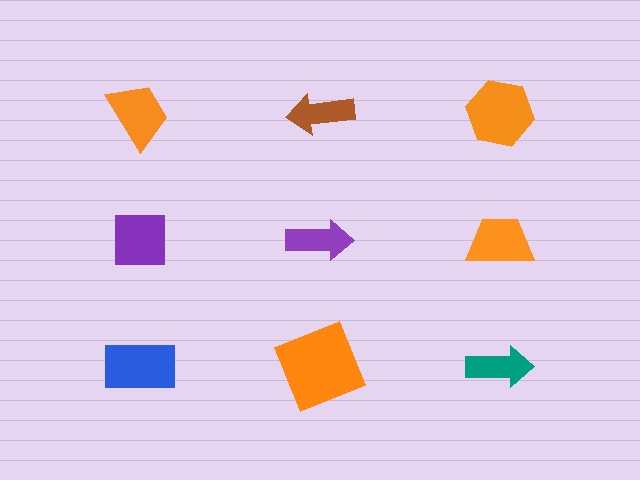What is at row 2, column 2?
A purple arrow.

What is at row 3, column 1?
A blue rectangle.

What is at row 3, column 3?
A teal arrow.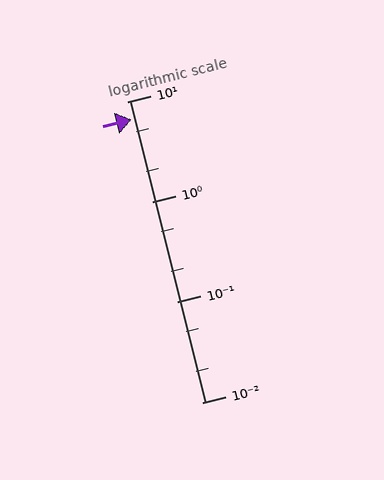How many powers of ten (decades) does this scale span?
The scale spans 3 decades, from 0.01 to 10.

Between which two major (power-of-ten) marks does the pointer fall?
The pointer is between 1 and 10.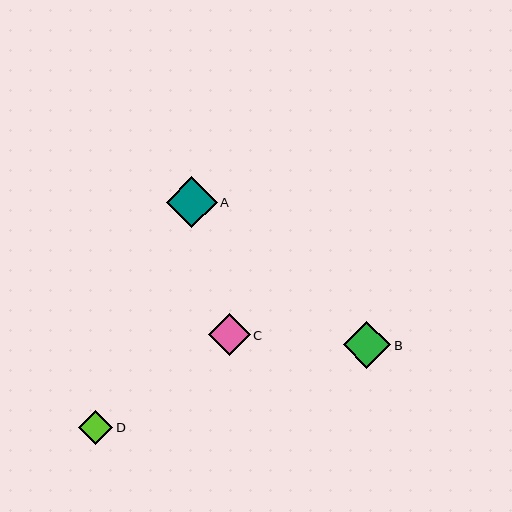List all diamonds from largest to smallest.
From largest to smallest: A, B, C, D.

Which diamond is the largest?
Diamond A is the largest with a size of approximately 51 pixels.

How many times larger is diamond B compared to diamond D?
Diamond B is approximately 1.4 times the size of diamond D.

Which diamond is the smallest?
Diamond D is the smallest with a size of approximately 34 pixels.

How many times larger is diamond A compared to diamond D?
Diamond A is approximately 1.5 times the size of diamond D.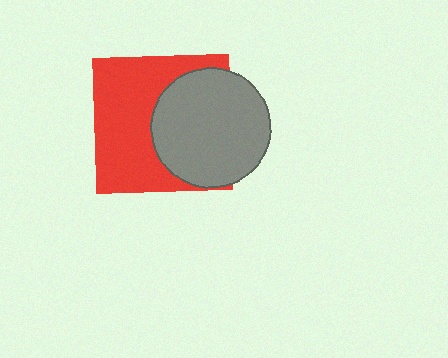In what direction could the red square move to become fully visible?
The red square could move left. That would shift it out from behind the gray circle entirely.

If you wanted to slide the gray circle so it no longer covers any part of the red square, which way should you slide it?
Slide it right — that is the most direct way to separate the two shapes.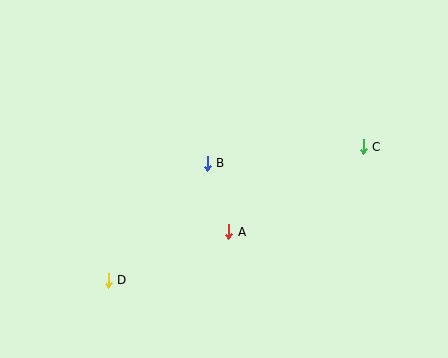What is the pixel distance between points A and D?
The distance between A and D is 130 pixels.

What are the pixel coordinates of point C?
Point C is at (363, 147).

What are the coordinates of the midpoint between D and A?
The midpoint between D and A is at (169, 256).